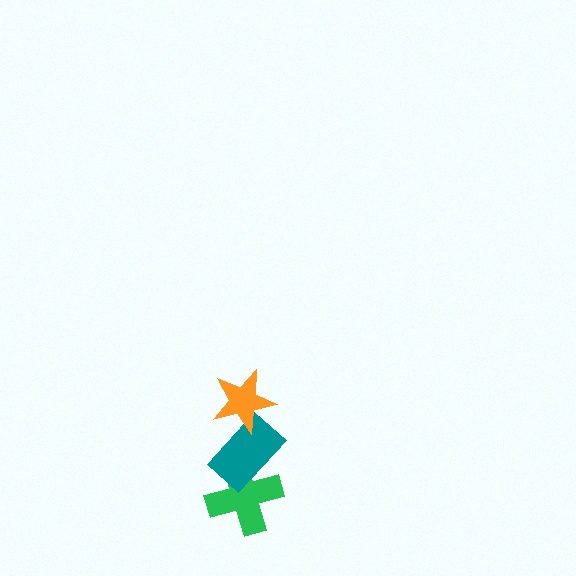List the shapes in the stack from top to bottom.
From top to bottom: the orange star, the teal rectangle, the green cross.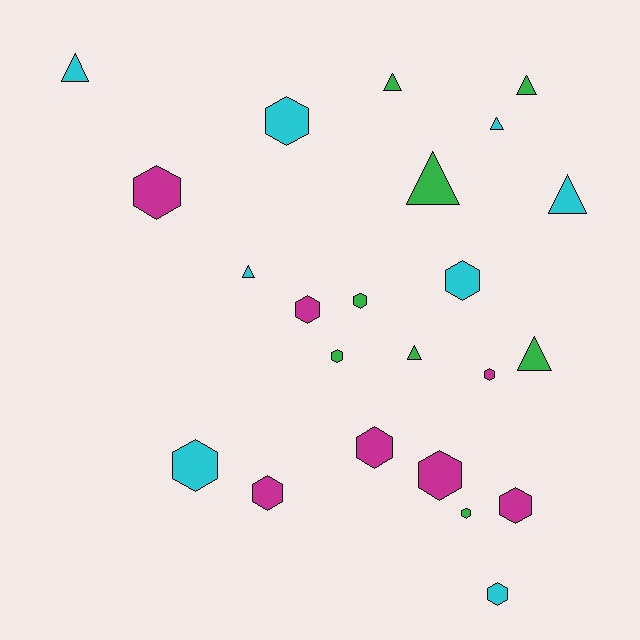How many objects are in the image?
There are 23 objects.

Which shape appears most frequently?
Hexagon, with 14 objects.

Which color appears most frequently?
Green, with 8 objects.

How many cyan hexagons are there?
There are 4 cyan hexagons.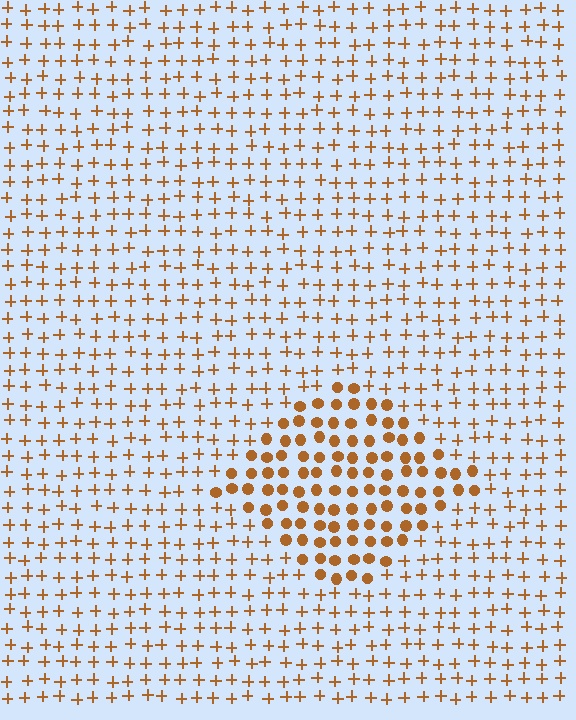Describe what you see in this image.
The image is filled with small brown elements arranged in a uniform grid. A diamond-shaped region contains circles, while the surrounding area contains plus signs. The boundary is defined purely by the change in element shape.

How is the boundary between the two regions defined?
The boundary is defined by a change in element shape: circles inside vs. plus signs outside. All elements share the same color and spacing.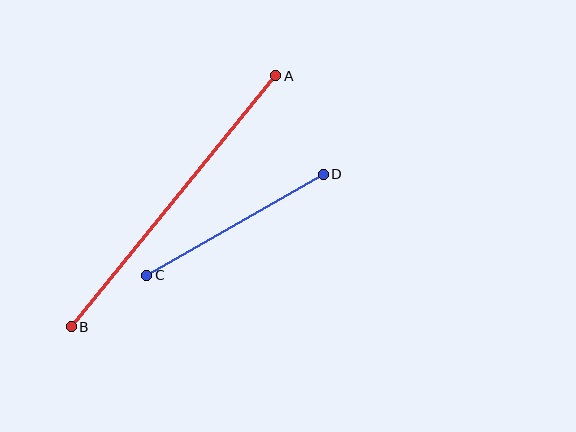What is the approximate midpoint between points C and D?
The midpoint is at approximately (235, 225) pixels.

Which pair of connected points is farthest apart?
Points A and B are farthest apart.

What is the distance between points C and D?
The distance is approximately 204 pixels.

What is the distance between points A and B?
The distance is approximately 324 pixels.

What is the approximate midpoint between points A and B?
The midpoint is at approximately (173, 201) pixels.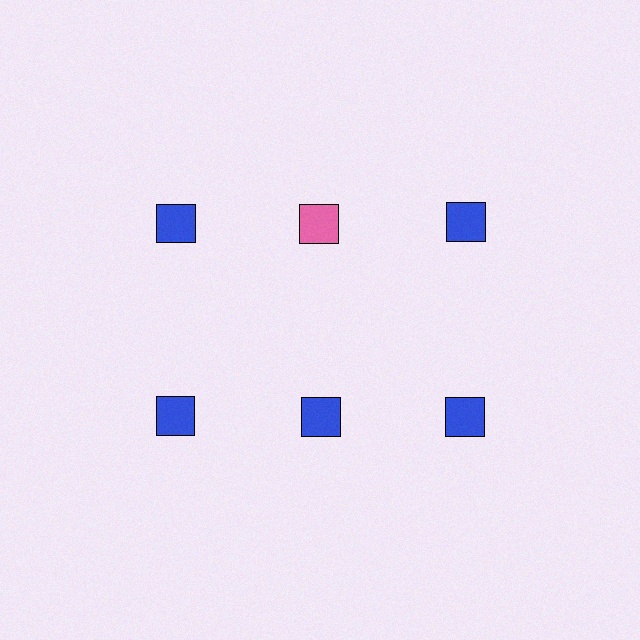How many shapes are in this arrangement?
There are 6 shapes arranged in a grid pattern.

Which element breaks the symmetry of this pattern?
The pink square in the top row, second from left column breaks the symmetry. All other shapes are blue squares.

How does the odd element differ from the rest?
It has a different color: pink instead of blue.